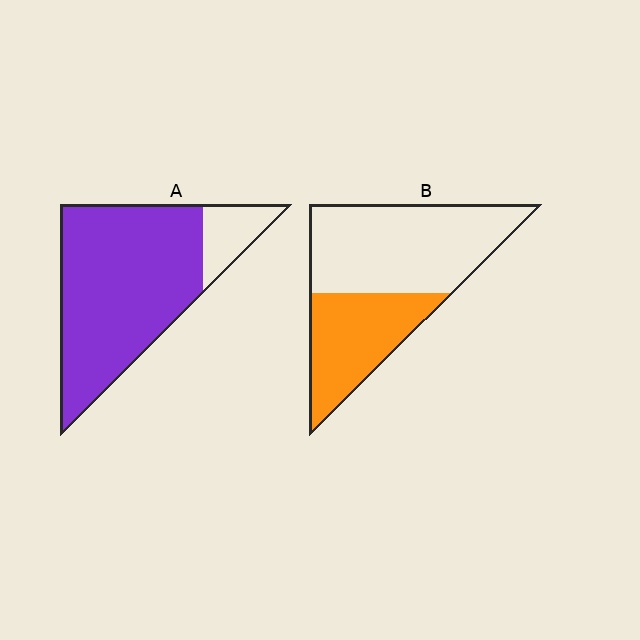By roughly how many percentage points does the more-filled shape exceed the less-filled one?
By roughly 45 percentage points (A over B).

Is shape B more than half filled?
No.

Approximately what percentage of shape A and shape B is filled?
A is approximately 85% and B is approximately 40%.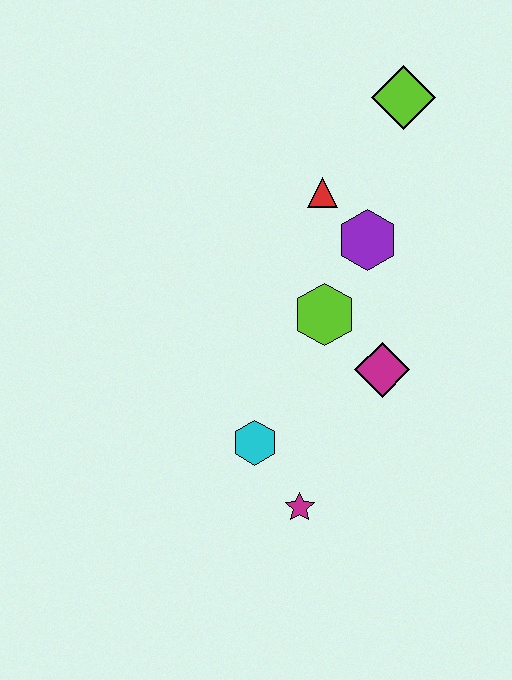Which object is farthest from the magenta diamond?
The lime diamond is farthest from the magenta diamond.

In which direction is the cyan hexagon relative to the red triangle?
The cyan hexagon is below the red triangle.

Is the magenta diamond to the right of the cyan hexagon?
Yes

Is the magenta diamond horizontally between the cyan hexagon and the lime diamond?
Yes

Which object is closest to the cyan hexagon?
The magenta star is closest to the cyan hexagon.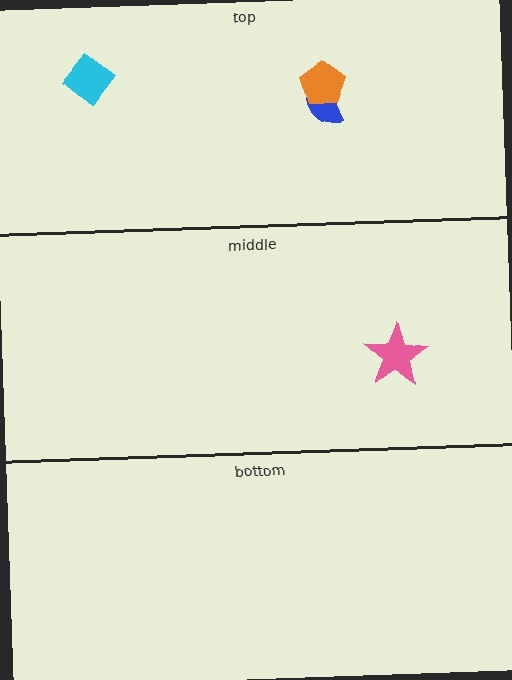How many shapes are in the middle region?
1.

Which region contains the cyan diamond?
The top region.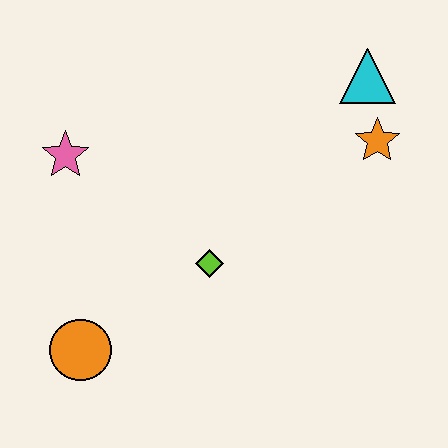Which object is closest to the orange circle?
The lime diamond is closest to the orange circle.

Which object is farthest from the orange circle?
The cyan triangle is farthest from the orange circle.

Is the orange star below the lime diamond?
No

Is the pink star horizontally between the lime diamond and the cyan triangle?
No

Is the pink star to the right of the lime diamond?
No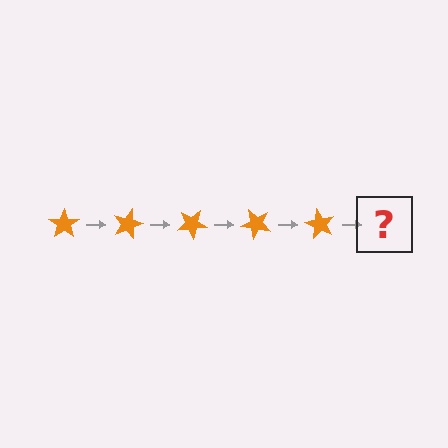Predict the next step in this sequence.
The next step is an orange star rotated 75 degrees.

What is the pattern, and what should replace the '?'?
The pattern is that the star rotates 15 degrees each step. The '?' should be an orange star rotated 75 degrees.